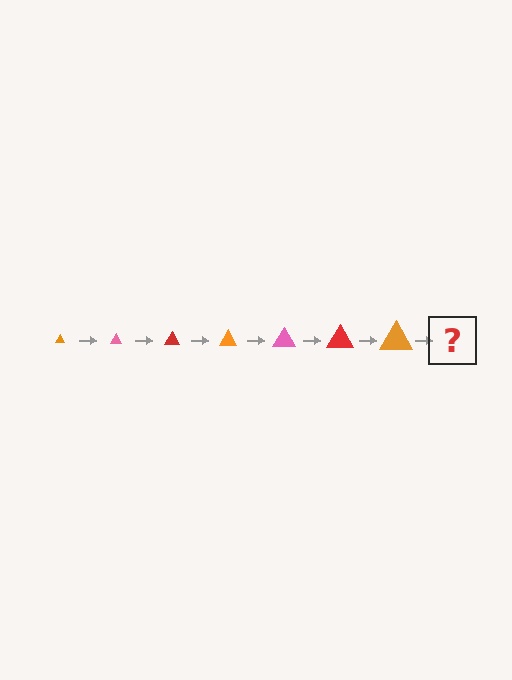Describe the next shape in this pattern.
It should be a pink triangle, larger than the previous one.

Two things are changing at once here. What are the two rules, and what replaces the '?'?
The two rules are that the triangle grows larger each step and the color cycles through orange, pink, and red. The '?' should be a pink triangle, larger than the previous one.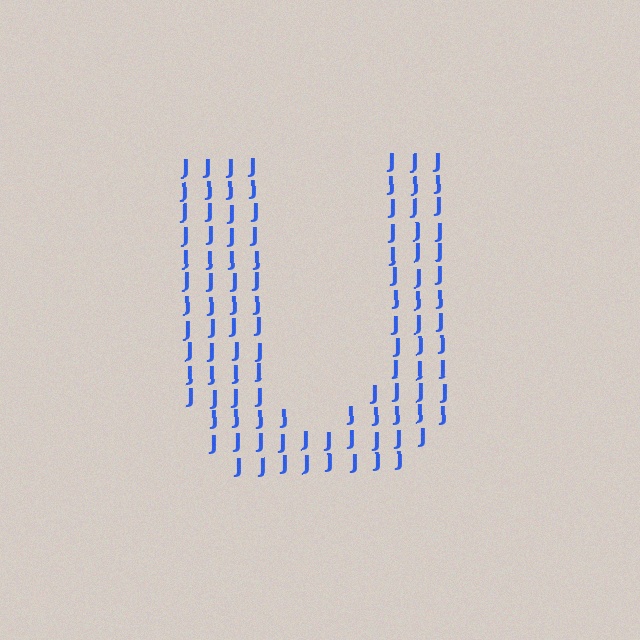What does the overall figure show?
The overall figure shows the letter U.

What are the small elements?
The small elements are letter J's.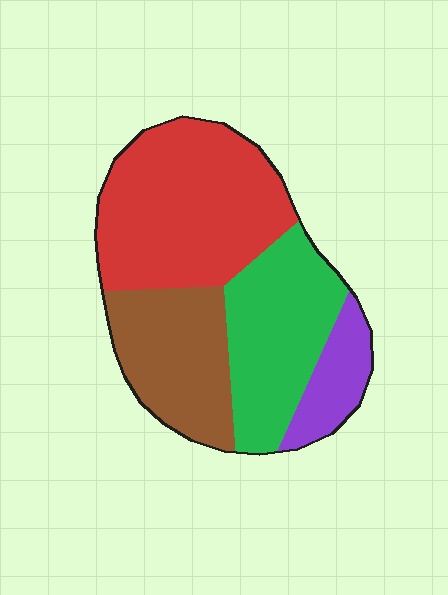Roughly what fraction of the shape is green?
Green covers around 25% of the shape.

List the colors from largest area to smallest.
From largest to smallest: red, green, brown, purple.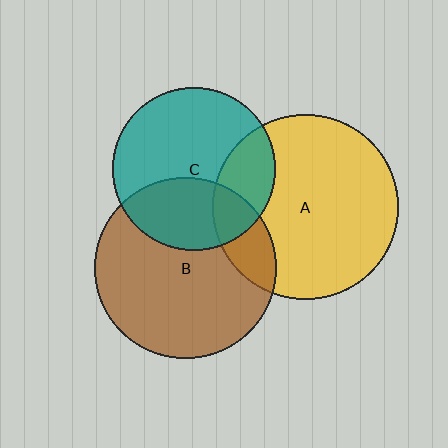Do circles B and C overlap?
Yes.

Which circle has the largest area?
Circle A (yellow).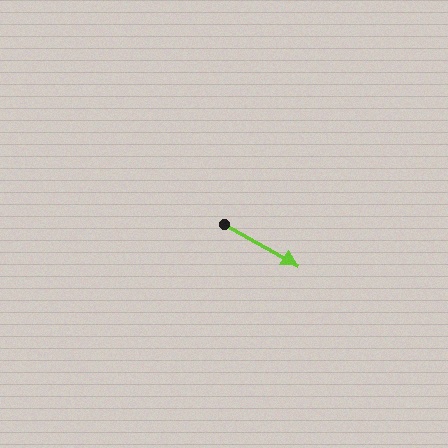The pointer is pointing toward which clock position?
Roughly 4 o'clock.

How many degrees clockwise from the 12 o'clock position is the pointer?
Approximately 119 degrees.